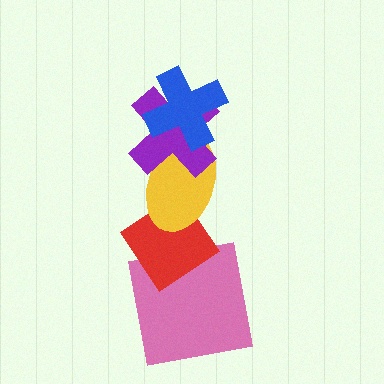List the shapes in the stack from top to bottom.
From top to bottom: the blue cross, the purple cross, the yellow ellipse, the red diamond, the pink square.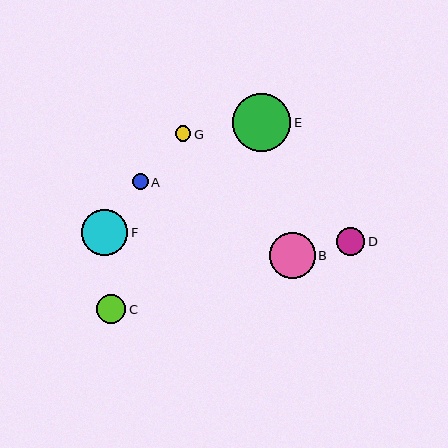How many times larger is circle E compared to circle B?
Circle E is approximately 1.3 times the size of circle B.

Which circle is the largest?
Circle E is the largest with a size of approximately 58 pixels.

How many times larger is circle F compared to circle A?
Circle F is approximately 2.8 times the size of circle A.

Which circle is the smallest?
Circle G is the smallest with a size of approximately 16 pixels.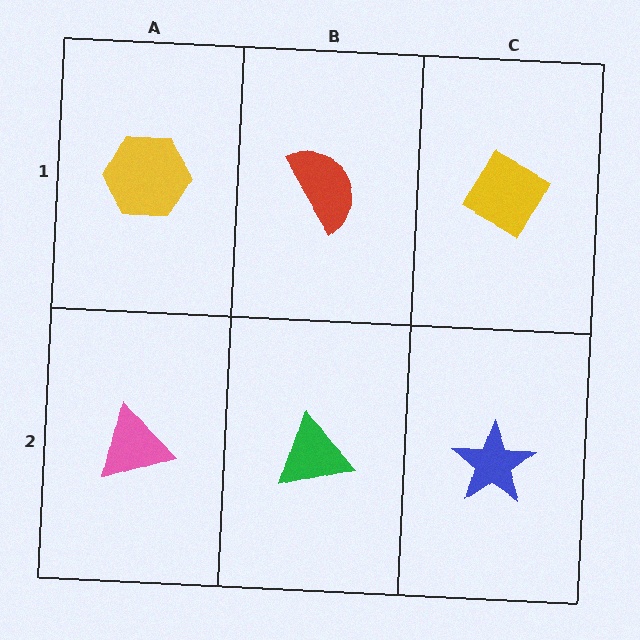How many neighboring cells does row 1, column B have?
3.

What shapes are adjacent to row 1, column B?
A green triangle (row 2, column B), a yellow hexagon (row 1, column A), a yellow diamond (row 1, column C).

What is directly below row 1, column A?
A pink triangle.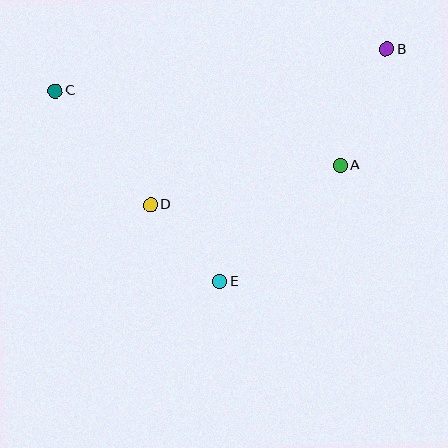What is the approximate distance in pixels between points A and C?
The distance between A and C is approximately 295 pixels.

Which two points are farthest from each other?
Points B and C are farthest from each other.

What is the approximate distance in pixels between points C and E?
The distance between C and E is approximately 252 pixels.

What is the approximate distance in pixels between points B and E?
The distance between B and E is approximately 287 pixels.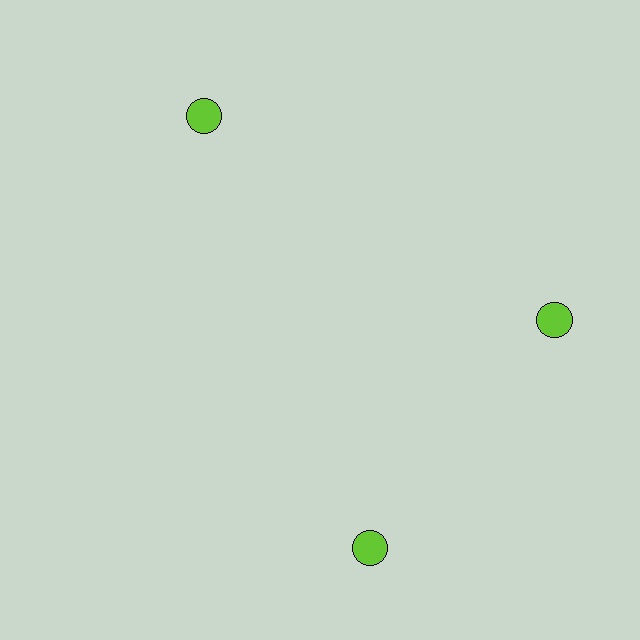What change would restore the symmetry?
The symmetry would be restored by rotating it back into even spacing with its neighbors so that all 3 circles sit at equal angles and equal distance from the center.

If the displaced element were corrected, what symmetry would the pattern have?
It would have 3-fold rotational symmetry — the pattern would map onto itself every 120 degrees.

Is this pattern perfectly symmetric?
No. The 3 lime circles are arranged in a ring, but one element near the 7 o'clock position is rotated out of alignment along the ring, breaking the 3-fold rotational symmetry.